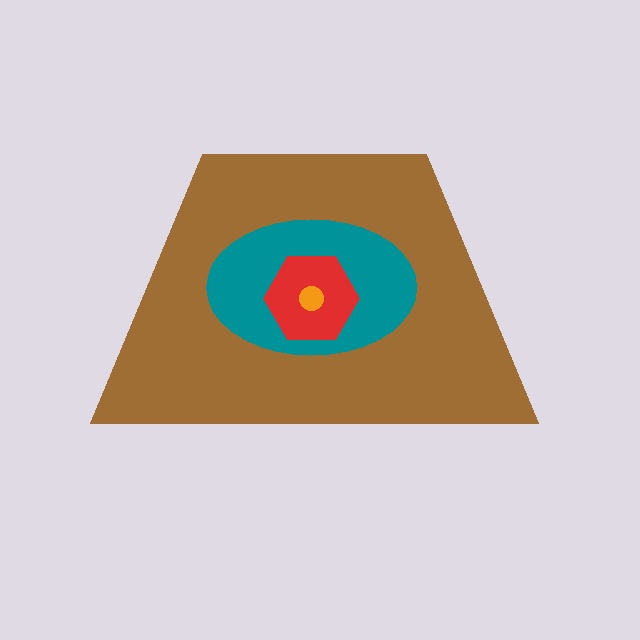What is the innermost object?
The orange circle.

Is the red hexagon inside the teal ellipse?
Yes.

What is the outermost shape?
The brown trapezoid.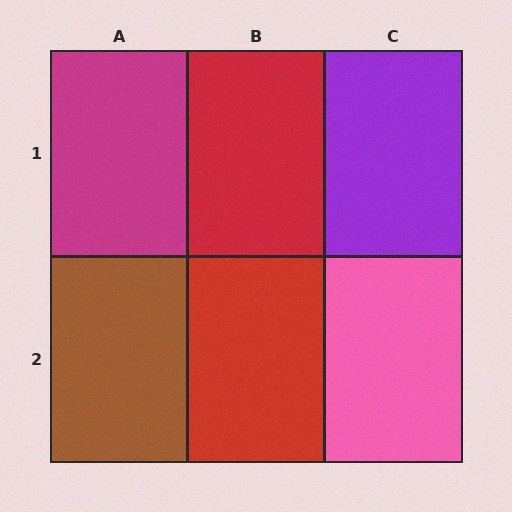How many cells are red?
2 cells are red.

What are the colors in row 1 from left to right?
Magenta, red, purple.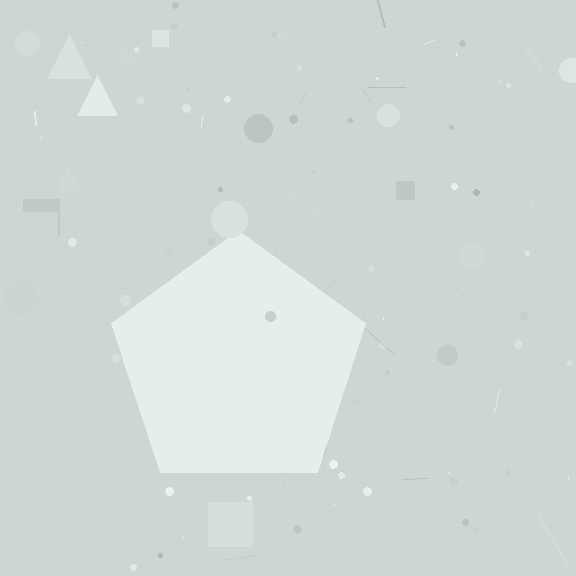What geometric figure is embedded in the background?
A pentagon is embedded in the background.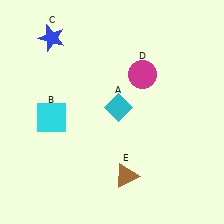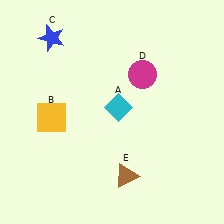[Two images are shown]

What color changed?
The square (B) changed from cyan in Image 1 to yellow in Image 2.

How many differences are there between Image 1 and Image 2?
There is 1 difference between the two images.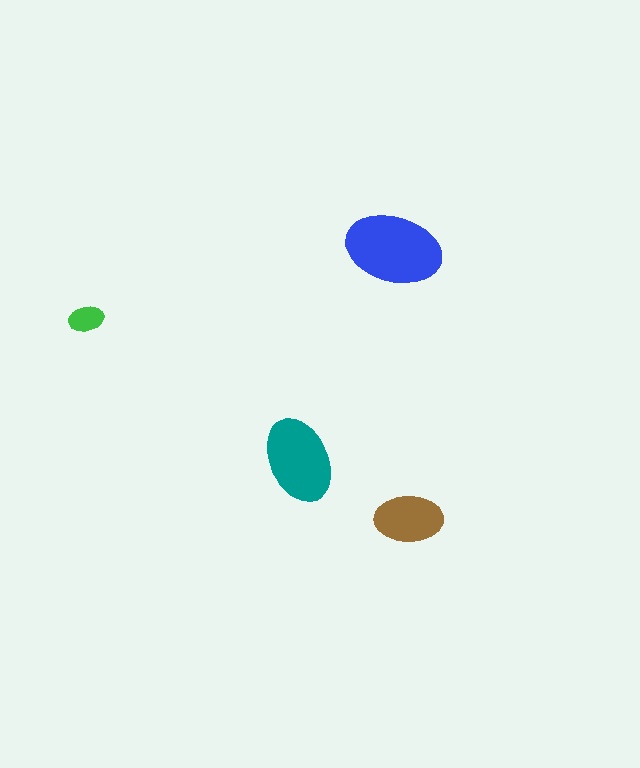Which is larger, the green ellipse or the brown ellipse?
The brown one.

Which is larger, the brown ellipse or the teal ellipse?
The teal one.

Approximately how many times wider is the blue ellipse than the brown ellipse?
About 1.5 times wider.